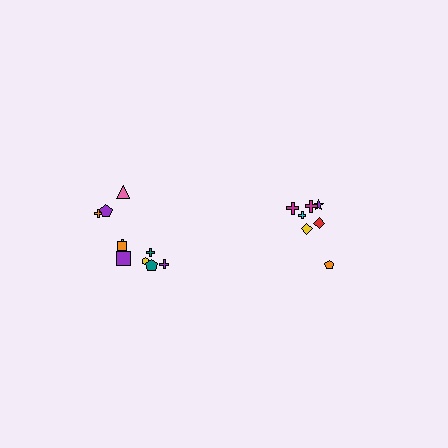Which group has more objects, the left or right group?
The left group.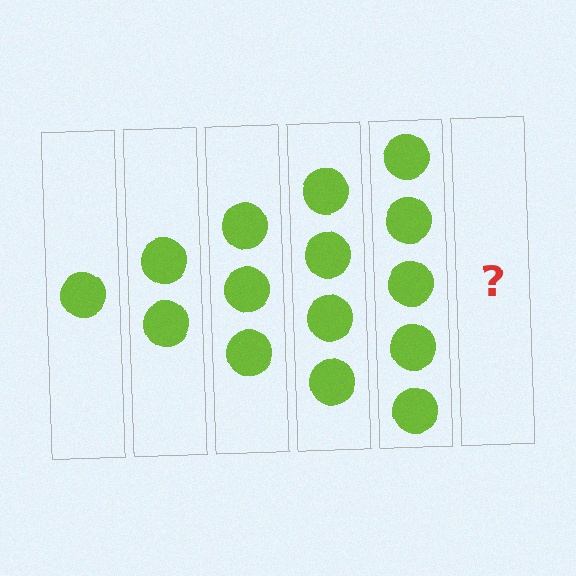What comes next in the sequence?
The next element should be 6 circles.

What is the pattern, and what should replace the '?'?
The pattern is that each step adds one more circle. The '?' should be 6 circles.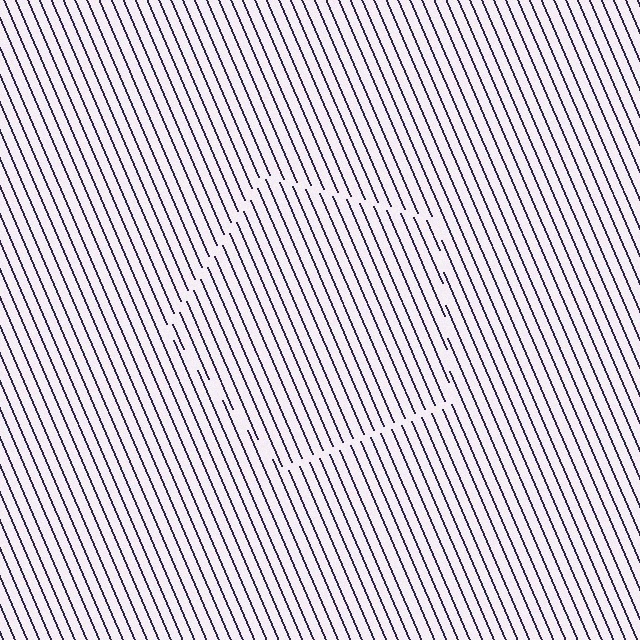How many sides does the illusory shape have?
5 sides — the line-ends trace a pentagon.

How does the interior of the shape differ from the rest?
The interior of the shape contains the same grating, shifted by half a period — the contour is defined by the phase discontinuity where line-ends from the inner and outer gratings abut.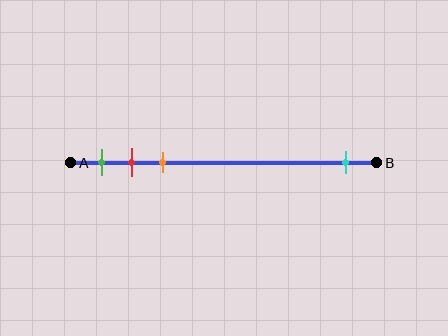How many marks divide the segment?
There are 4 marks dividing the segment.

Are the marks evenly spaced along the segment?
No, the marks are not evenly spaced.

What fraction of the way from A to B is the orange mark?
The orange mark is approximately 30% (0.3) of the way from A to B.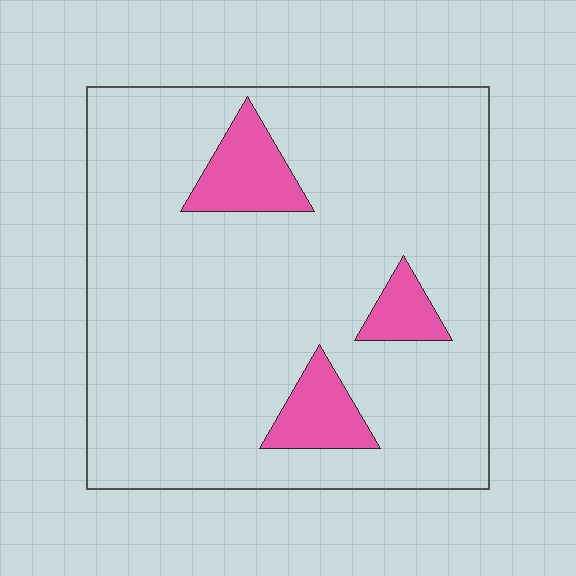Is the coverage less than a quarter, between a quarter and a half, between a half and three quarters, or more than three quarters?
Less than a quarter.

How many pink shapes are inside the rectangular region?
3.